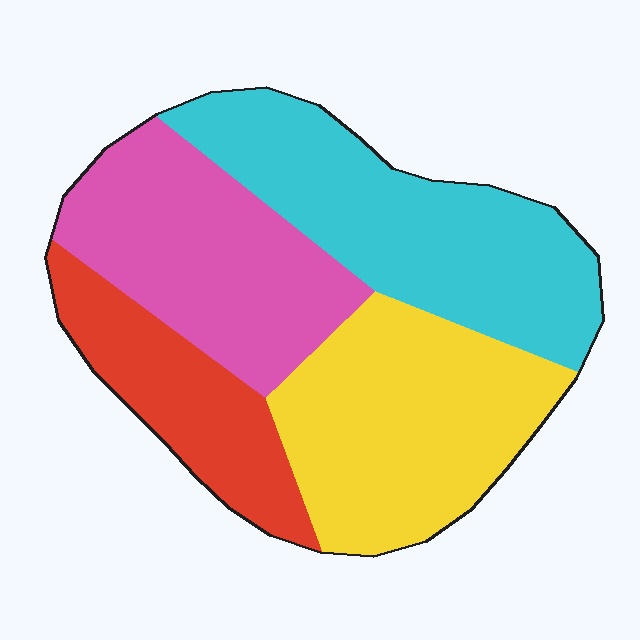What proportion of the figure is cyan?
Cyan takes up about one third (1/3) of the figure.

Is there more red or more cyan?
Cyan.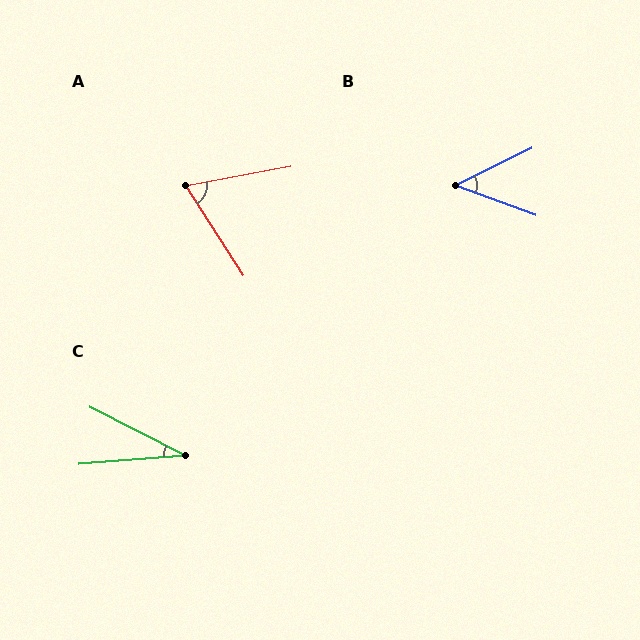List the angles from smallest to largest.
C (32°), B (46°), A (68°).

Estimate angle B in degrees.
Approximately 46 degrees.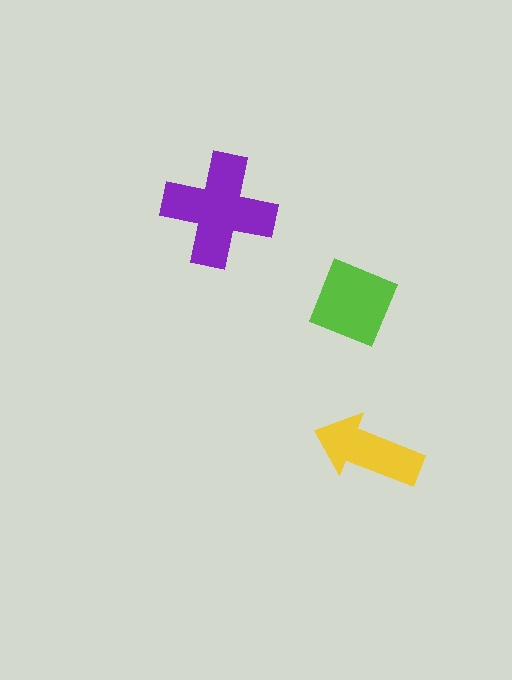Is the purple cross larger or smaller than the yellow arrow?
Larger.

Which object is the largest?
The purple cross.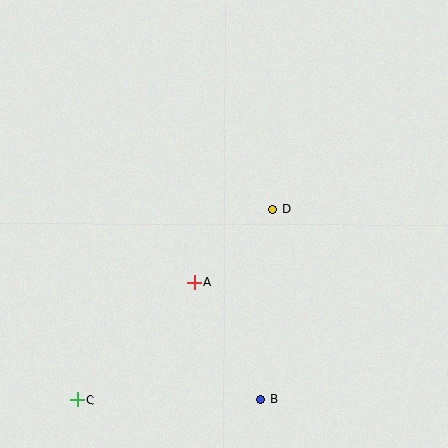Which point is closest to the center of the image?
Point D at (273, 210) is closest to the center.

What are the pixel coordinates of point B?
Point B is at (261, 400).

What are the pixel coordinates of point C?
Point C is at (77, 400).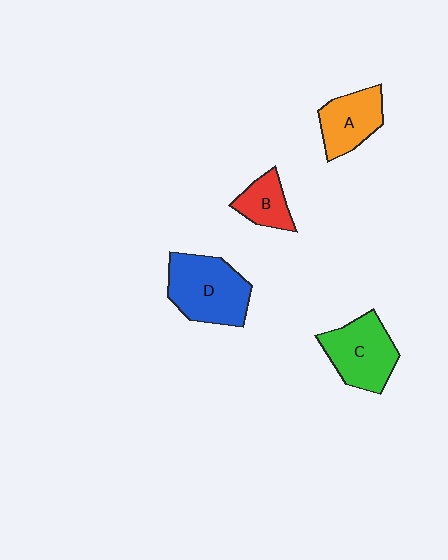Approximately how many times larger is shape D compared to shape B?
Approximately 2.1 times.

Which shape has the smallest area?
Shape B (red).